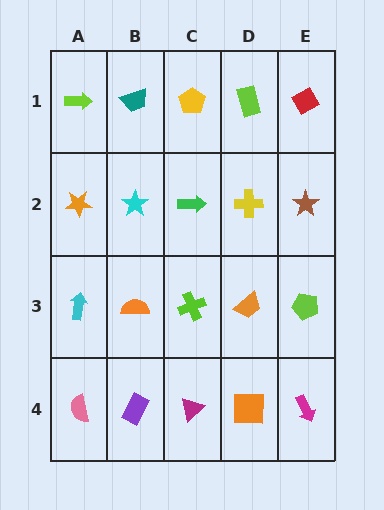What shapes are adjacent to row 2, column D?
A lime rectangle (row 1, column D), an orange trapezoid (row 3, column D), a green arrow (row 2, column C), a brown star (row 2, column E).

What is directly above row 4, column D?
An orange trapezoid.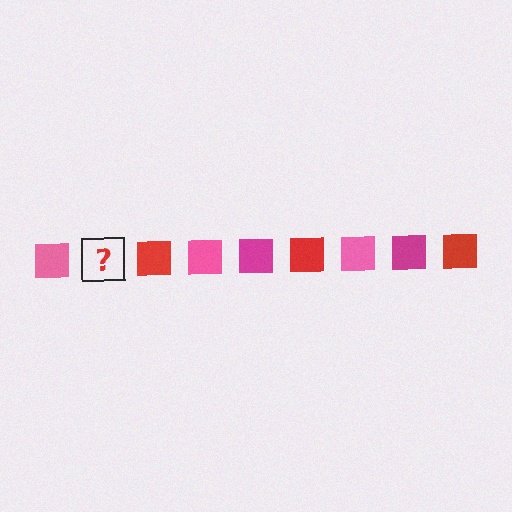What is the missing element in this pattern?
The missing element is a magenta square.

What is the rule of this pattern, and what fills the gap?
The rule is that the pattern cycles through pink, magenta, red squares. The gap should be filled with a magenta square.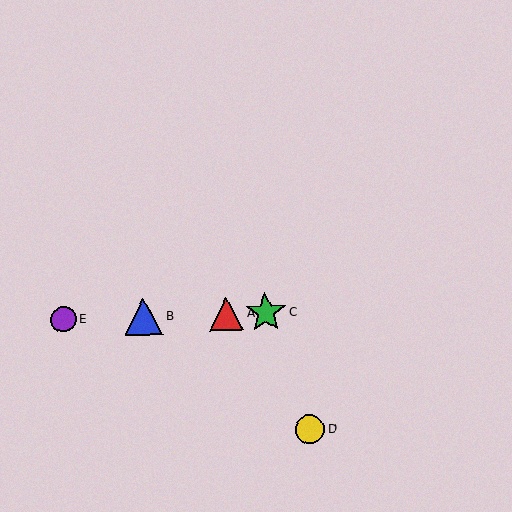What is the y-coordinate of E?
Object E is at y≈319.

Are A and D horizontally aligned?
No, A is at y≈314 and D is at y≈430.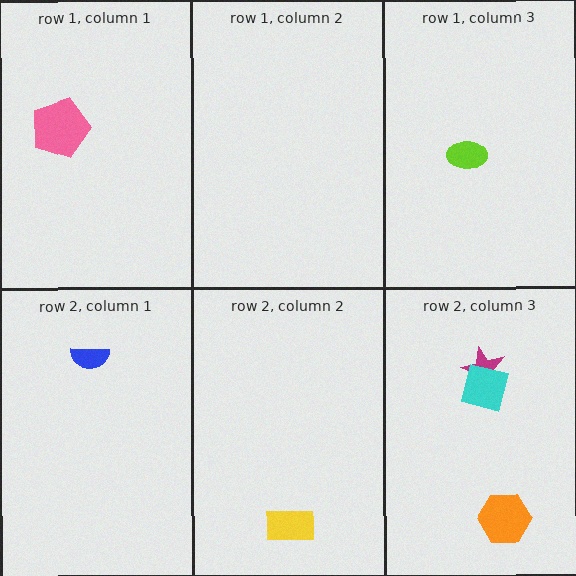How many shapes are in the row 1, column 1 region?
1.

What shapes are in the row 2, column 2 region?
The yellow rectangle.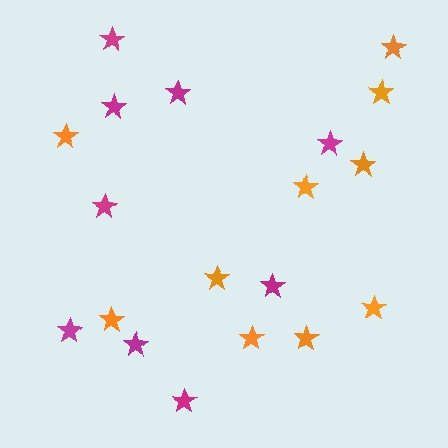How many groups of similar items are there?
There are 2 groups: one group of orange stars (10) and one group of magenta stars (9).